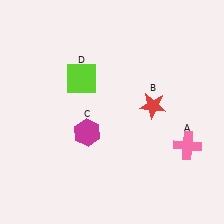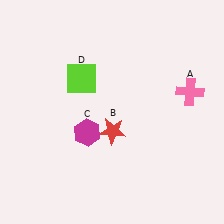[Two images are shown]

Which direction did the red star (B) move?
The red star (B) moved left.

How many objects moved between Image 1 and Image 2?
2 objects moved between the two images.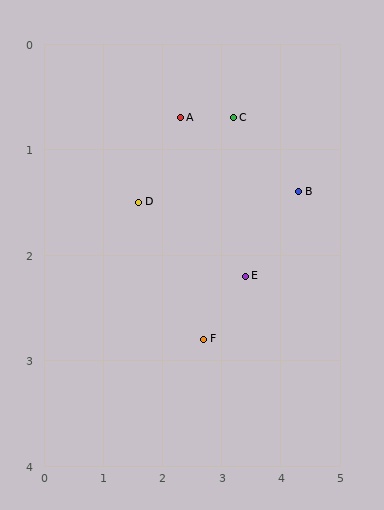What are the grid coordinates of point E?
Point E is at approximately (3.4, 2.2).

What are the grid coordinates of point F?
Point F is at approximately (2.7, 2.8).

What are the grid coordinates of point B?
Point B is at approximately (4.3, 1.4).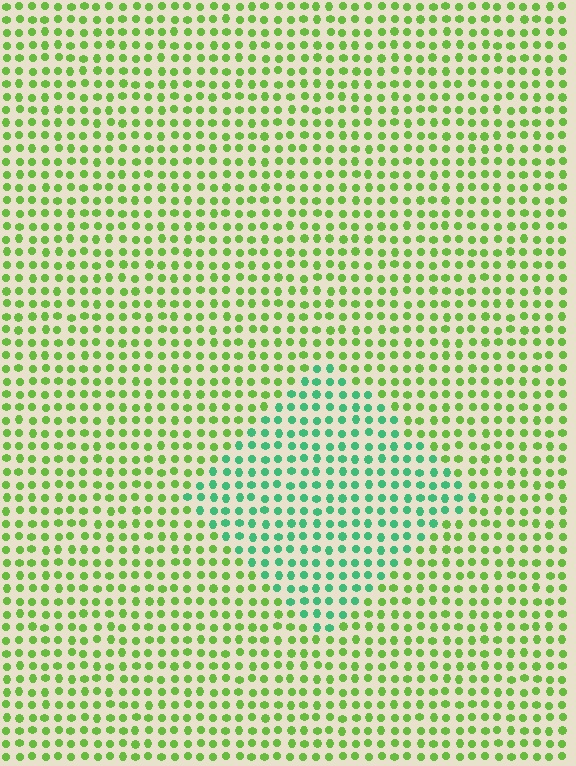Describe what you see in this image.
The image is filled with small lime elements in a uniform arrangement. A diamond-shaped region is visible where the elements are tinted to a slightly different hue, forming a subtle color boundary.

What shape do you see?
I see a diamond.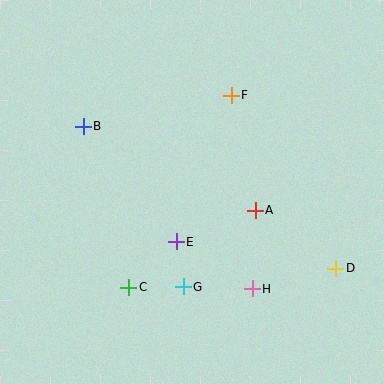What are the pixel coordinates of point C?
Point C is at (129, 287).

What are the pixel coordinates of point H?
Point H is at (252, 289).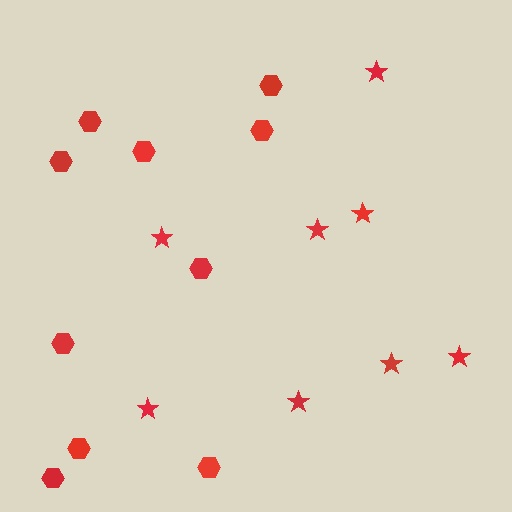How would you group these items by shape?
There are 2 groups: one group of stars (8) and one group of hexagons (10).